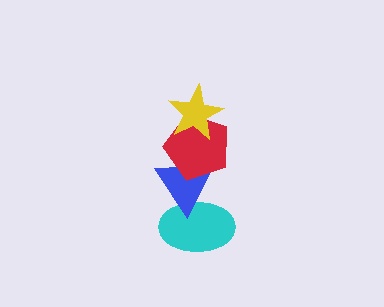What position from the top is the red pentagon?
The red pentagon is 2nd from the top.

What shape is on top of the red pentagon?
The yellow star is on top of the red pentagon.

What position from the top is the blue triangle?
The blue triangle is 3rd from the top.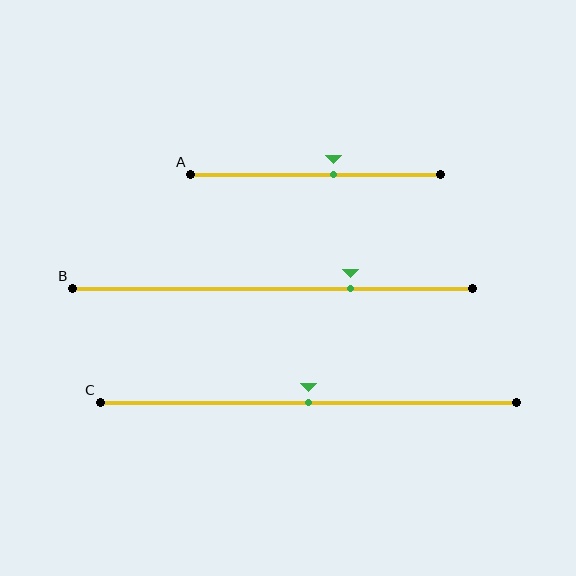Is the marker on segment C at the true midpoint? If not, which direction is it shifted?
Yes, the marker on segment C is at the true midpoint.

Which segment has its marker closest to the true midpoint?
Segment C has its marker closest to the true midpoint.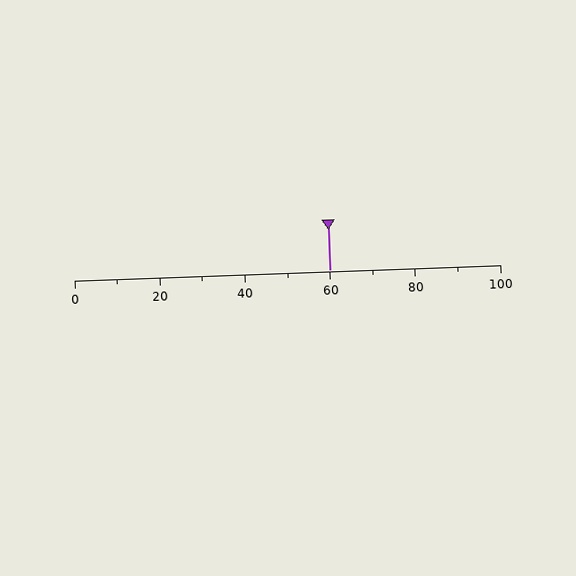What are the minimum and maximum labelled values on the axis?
The axis runs from 0 to 100.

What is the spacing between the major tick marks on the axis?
The major ticks are spaced 20 apart.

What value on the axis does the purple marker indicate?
The marker indicates approximately 60.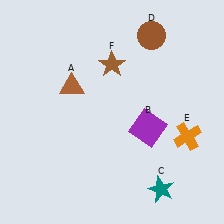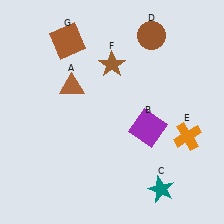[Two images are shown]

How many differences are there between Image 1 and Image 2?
There is 1 difference between the two images.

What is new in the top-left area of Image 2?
A brown square (G) was added in the top-left area of Image 2.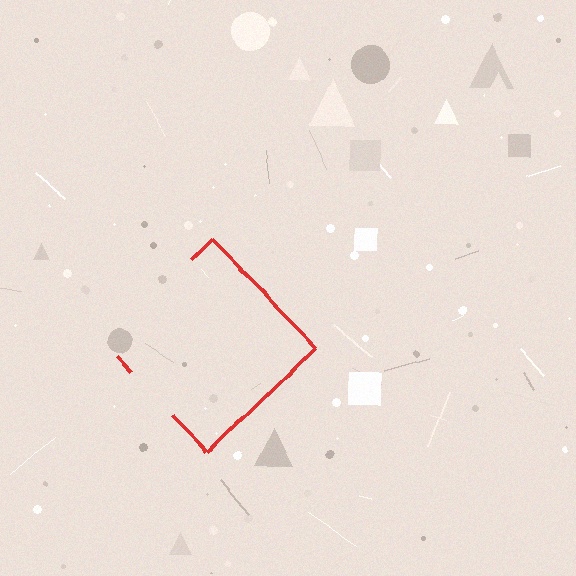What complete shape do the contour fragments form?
The contour fragments form a diamond.